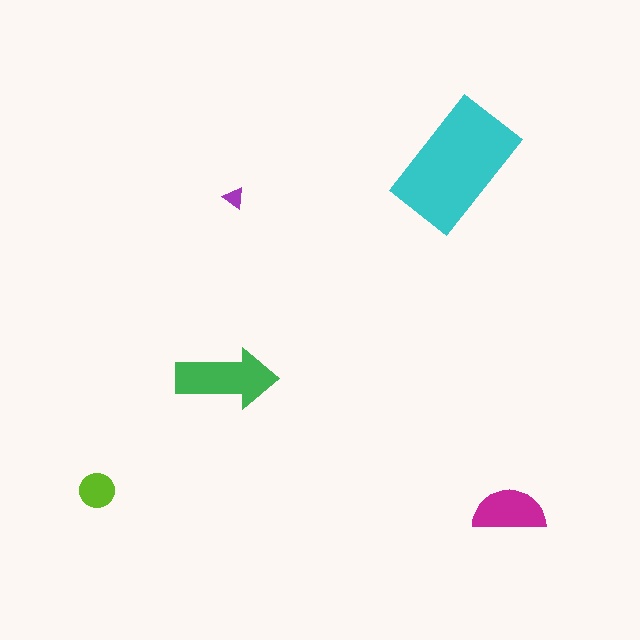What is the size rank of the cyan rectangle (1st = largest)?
1st.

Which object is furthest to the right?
The magenta semicircle is rightmost.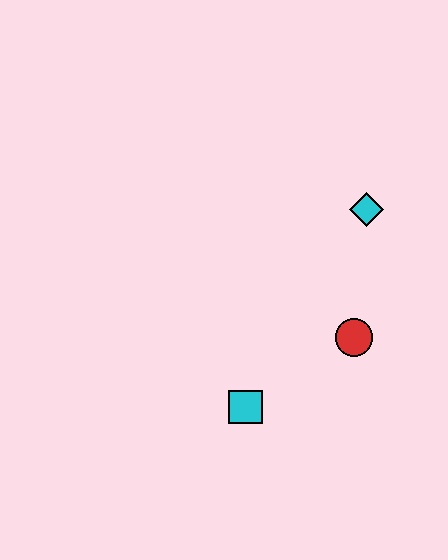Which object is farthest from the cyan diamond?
The cyan square is farthest from the cyan diamond.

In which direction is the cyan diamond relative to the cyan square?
The cyan diamond is above the cyan square.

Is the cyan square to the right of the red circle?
No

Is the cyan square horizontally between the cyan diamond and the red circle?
No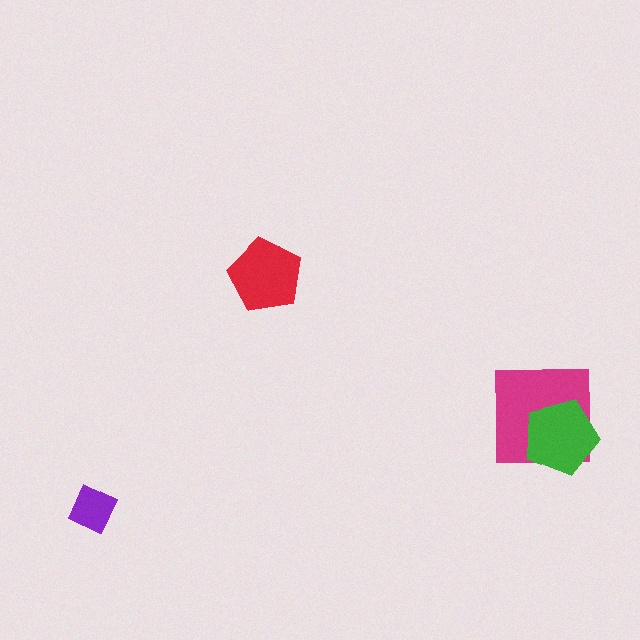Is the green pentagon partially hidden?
No, no other shape covers it.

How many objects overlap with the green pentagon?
1 object overlaps with the green pentagon.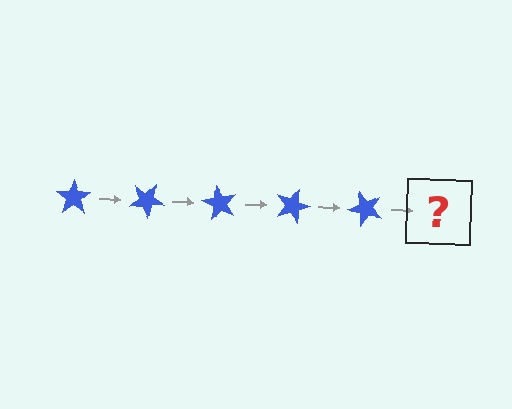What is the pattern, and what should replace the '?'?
The pattern is that the star rotates 30 degrees each step. The '?' should be a blue star rotated 150 degrees.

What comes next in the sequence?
The next element should be a blue star rotated 150 degrees.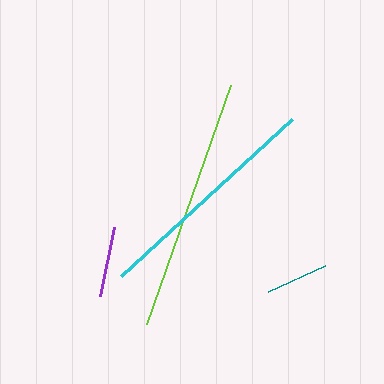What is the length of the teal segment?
The teal segment is approximately 63 pixels long.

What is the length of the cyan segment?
The cyan segment is approximately 232 pixels long.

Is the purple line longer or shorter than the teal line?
The purple line is longer than the teal line.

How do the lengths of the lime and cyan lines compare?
The lime and cyan lines are approximately the same length.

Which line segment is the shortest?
The teal line is the shortest at approximately 63 pixels.